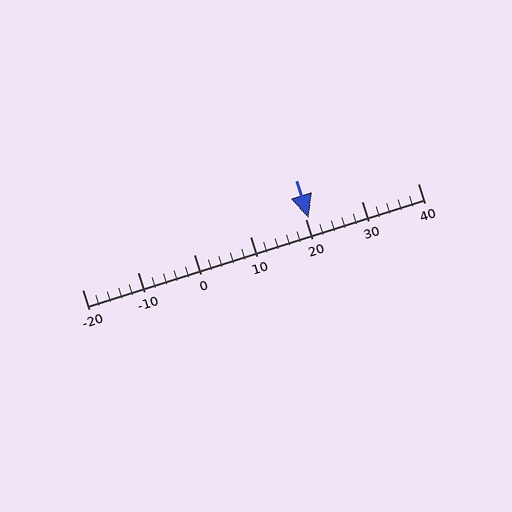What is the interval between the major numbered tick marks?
The major tick marks are spaced 10 units apart.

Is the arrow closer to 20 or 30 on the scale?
The arrow is closer to 20.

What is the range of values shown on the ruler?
The ruler shows values from -20 to 40.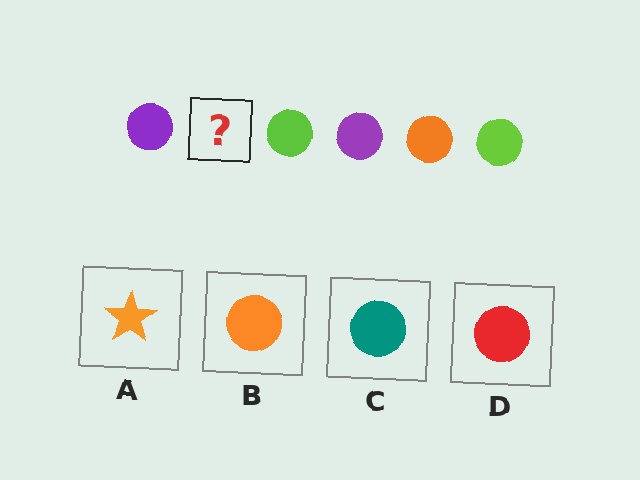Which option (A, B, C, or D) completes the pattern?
B.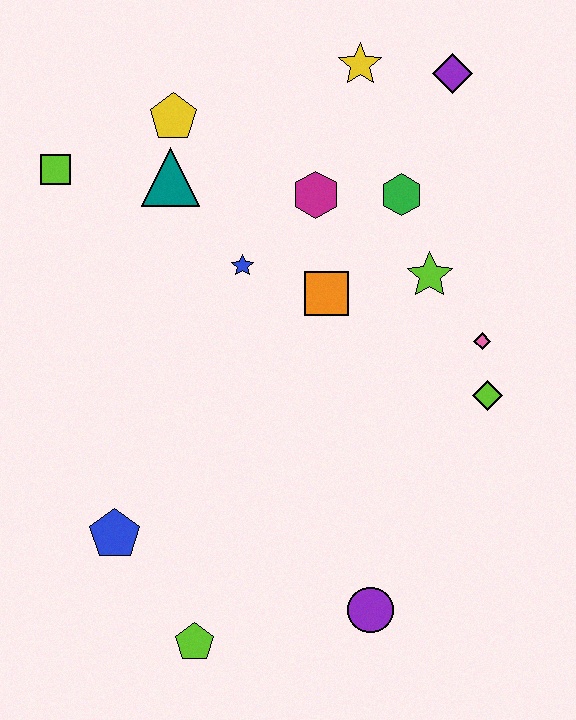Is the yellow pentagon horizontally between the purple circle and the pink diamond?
No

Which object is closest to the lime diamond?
The pink diamond is closest to the lime diamond.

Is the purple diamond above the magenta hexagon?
Yes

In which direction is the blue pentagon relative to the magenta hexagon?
The blue pentagon is below the magenta hexagon.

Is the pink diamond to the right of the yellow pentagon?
Yes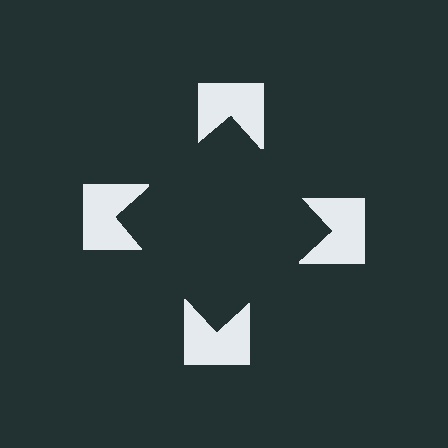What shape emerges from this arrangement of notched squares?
An illusory square — its edges are inferred from the aligned wedge cuts in the notched squares, not physically drawn.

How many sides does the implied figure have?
4 sides.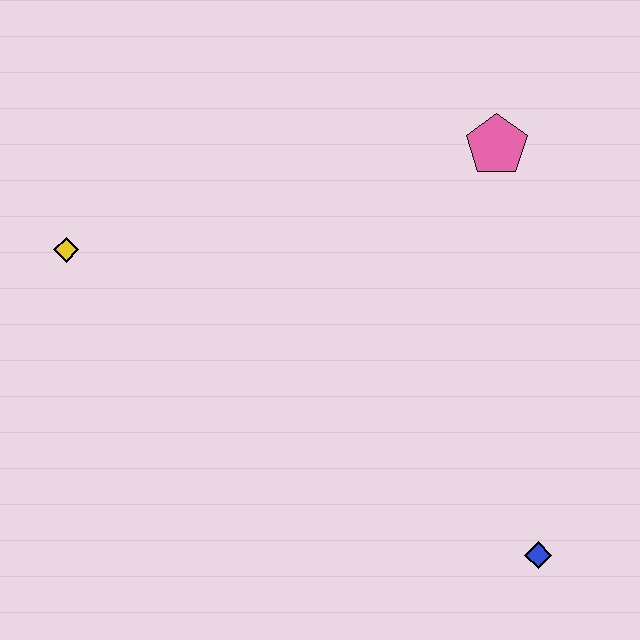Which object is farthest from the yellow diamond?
The blue diamond is farthest from the yellow diamond.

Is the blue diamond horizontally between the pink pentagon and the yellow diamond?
No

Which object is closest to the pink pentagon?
The blue diamond is closest to the pink pentagon.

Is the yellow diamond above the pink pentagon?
No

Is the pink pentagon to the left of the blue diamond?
Yes